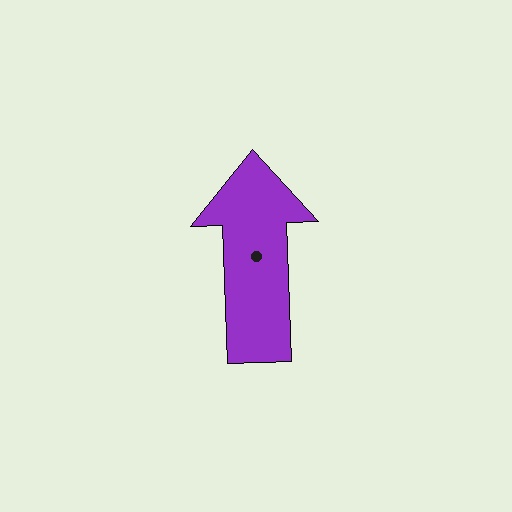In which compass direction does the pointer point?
North.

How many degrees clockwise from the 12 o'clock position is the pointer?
Approximately 358 degrees.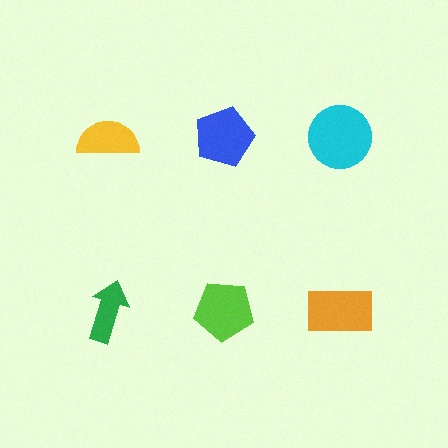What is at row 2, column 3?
An orange rectangle.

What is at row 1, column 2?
A blue pentagon.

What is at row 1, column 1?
A yellow semicircle.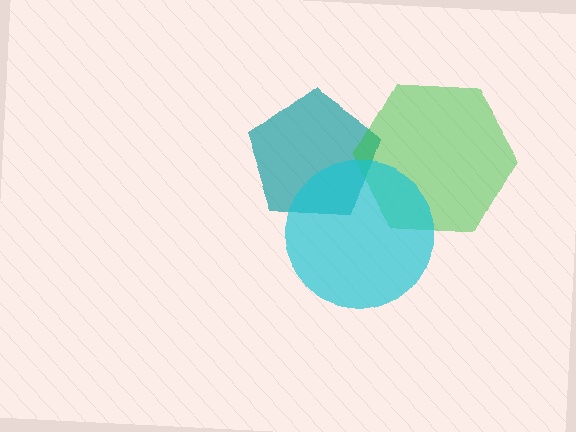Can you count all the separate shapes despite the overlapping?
Yes, there are 3 separate shapes.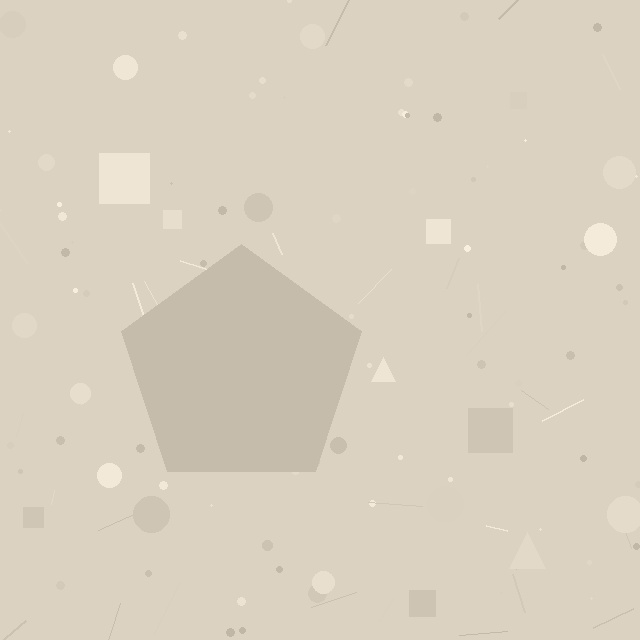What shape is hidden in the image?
A pentagon is hidden in the image.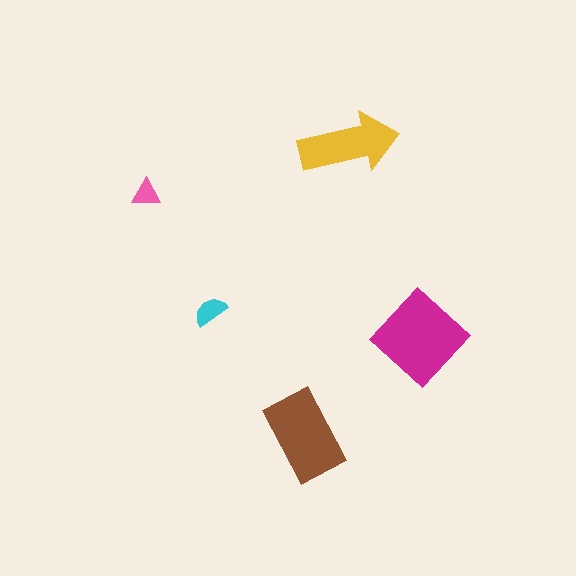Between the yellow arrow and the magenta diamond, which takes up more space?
The magenta diamond.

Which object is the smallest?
The pink triangle.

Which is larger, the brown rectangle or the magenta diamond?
The magenta diamond.